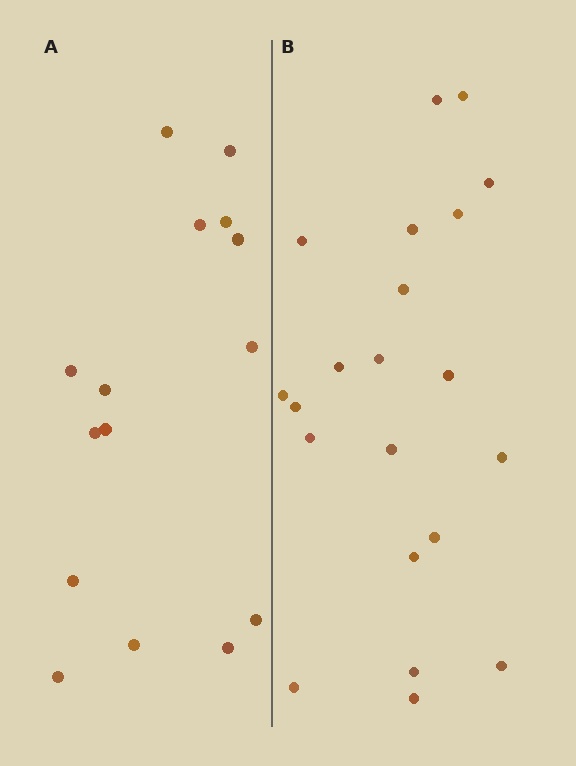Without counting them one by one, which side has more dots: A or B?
Region B (the right region) has more dots.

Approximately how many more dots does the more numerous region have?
Region B has about 6 more dots than region A.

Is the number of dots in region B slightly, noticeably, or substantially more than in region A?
Region B has noticeably more, but not dramatically so. The ratio is roughly 1.4 to 1.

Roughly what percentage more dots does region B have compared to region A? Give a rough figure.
About 40% more.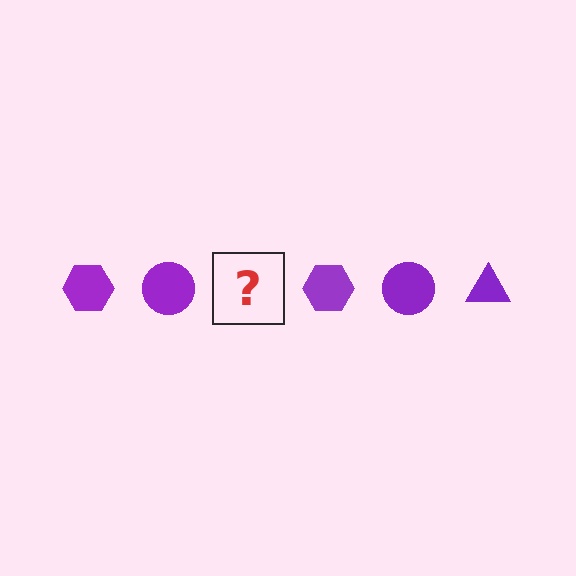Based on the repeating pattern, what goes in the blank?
The blank should be a purple triangle.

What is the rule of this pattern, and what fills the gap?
The rule is that the pattern cycles through hexagon, circle, triangle shapes in purple. The gap should be filled with a purple triangle.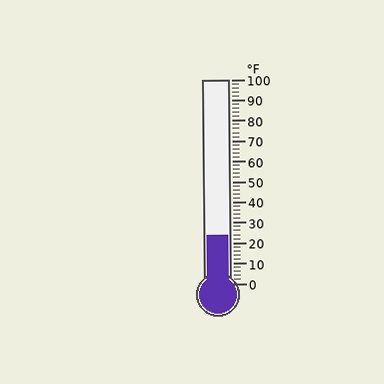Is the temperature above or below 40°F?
The temperature is below 40°F.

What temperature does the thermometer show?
The thermometer shows approximately 24°F.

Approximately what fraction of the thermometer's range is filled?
The thermometer is filled to approximately 25% of its range.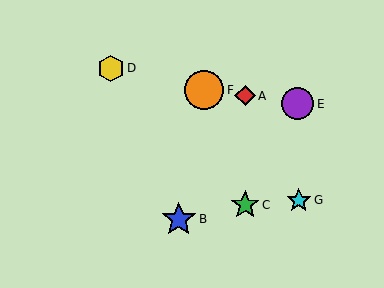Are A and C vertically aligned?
Yes, both are at x≈245.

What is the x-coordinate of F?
Object F is at x≈204.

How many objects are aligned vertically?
2 objects (A, C) are aligned vertically.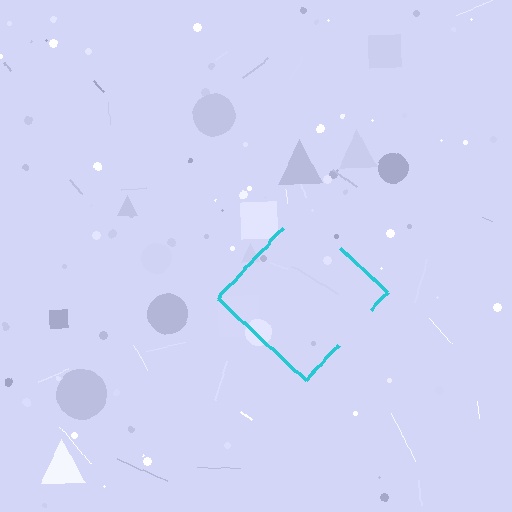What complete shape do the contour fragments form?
The contour fragments form a diamond.